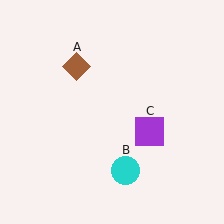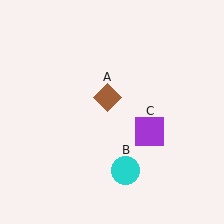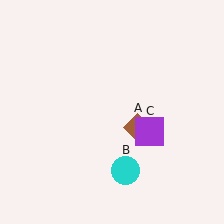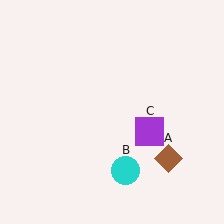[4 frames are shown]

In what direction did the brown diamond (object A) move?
The brown diamond (object A) moved down and to the right.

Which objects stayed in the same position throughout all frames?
Cyan circle (object B) and purple square (object C) remained stationary.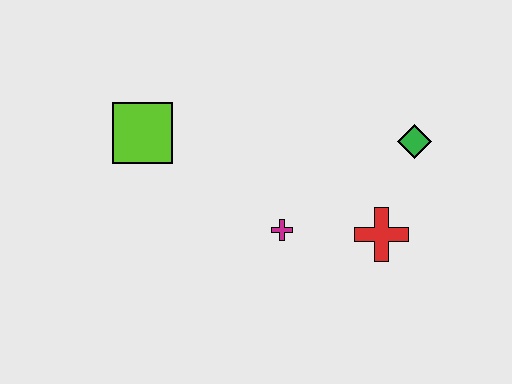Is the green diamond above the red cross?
Yes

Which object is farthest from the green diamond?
The lime square is farthest from the green diamond.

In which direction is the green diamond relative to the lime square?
The green diamond is to the right of the lime square.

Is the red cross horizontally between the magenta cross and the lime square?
No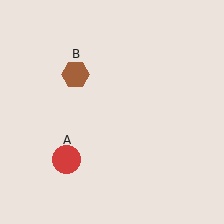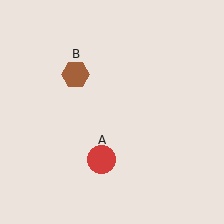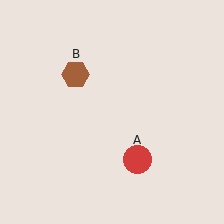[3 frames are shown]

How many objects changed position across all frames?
1 object changed position: red circle (object A).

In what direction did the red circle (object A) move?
The red circle (object A) moved right.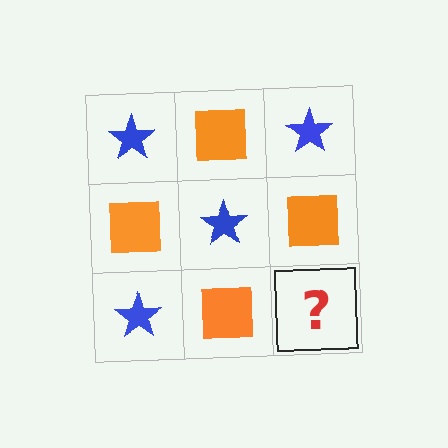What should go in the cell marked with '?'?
The missing cell should contain a blue star.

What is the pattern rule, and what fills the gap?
The rule is that it alternates blue star and orange square in a checkerboard pattern. The gap should be filled with a blue star.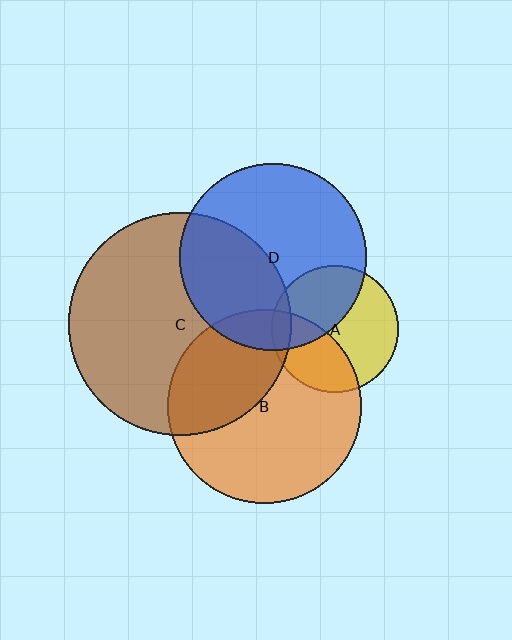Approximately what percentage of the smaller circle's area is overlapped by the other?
Approximately 10%.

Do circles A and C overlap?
Yes.